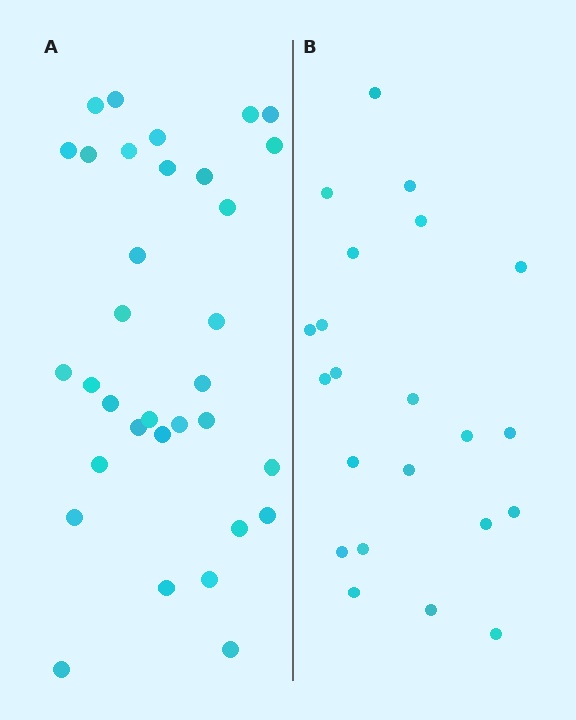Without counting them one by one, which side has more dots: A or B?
Region A (the left region) has more dots.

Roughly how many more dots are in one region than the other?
Region A has roughly 12 or so more dots than region B.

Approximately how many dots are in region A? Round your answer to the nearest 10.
About 30 dots. (The exact count is 33, which rounds to 30.)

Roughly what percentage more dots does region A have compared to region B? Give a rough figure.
About 50% more.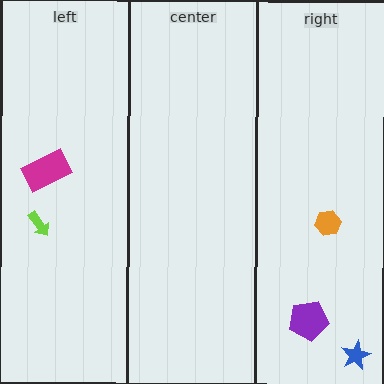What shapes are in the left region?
The magenta rectangle, the lime arrow.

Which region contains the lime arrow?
The left region.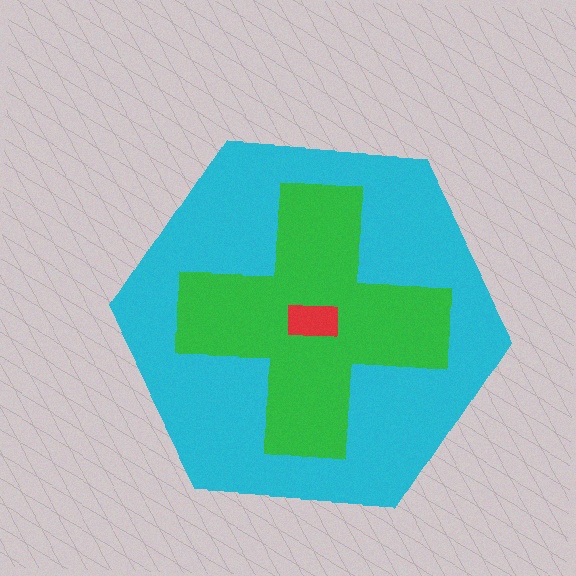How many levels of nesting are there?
3.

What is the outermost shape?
The cyan hexagon.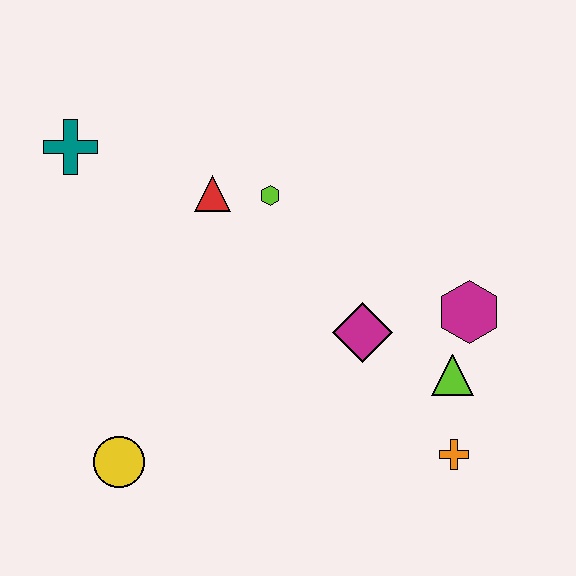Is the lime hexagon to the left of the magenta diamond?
Yes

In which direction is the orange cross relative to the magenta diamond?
The orange cross is below the magenta diamond.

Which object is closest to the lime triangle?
The magenta hexagon is closest to the lime triangle.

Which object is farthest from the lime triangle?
The teal cross is farthest from the lime triangle.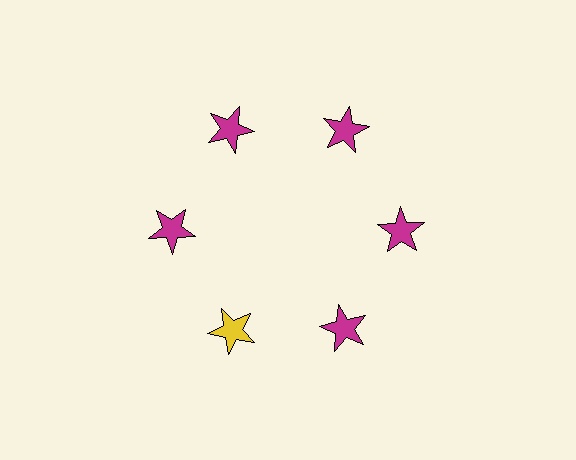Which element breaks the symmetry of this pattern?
The yellow star at roughly the 7 o'clock position breaks the symmetry. All other shapes are magenta stars.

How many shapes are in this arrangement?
There are 6 shapes arranged in a ring pattern.